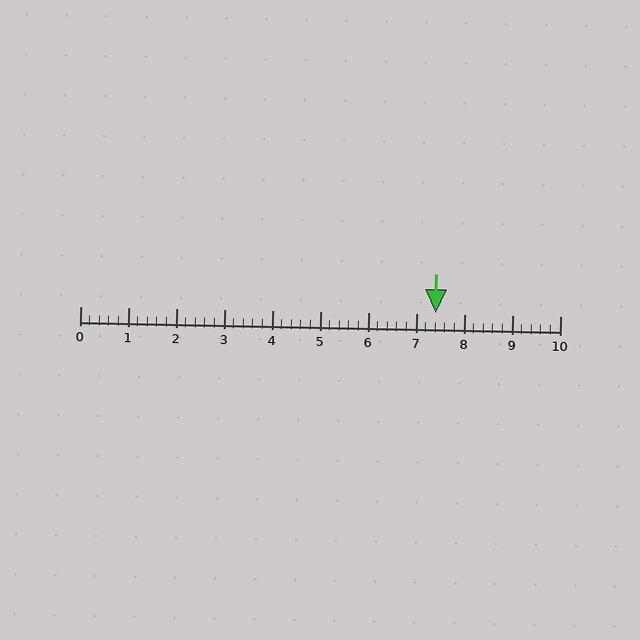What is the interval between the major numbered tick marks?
The major tick marks are spaced 1 units apart.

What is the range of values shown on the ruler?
The ruler shows values from 0 to 10.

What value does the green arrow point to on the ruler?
The green arrow points to approximately 7.4.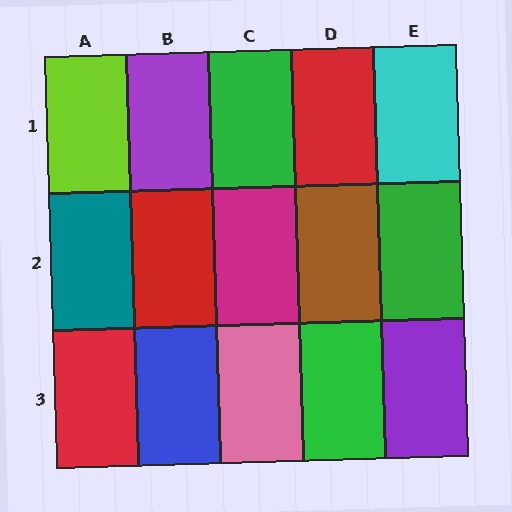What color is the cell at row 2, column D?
Brown.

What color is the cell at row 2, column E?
Green.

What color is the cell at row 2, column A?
Teal.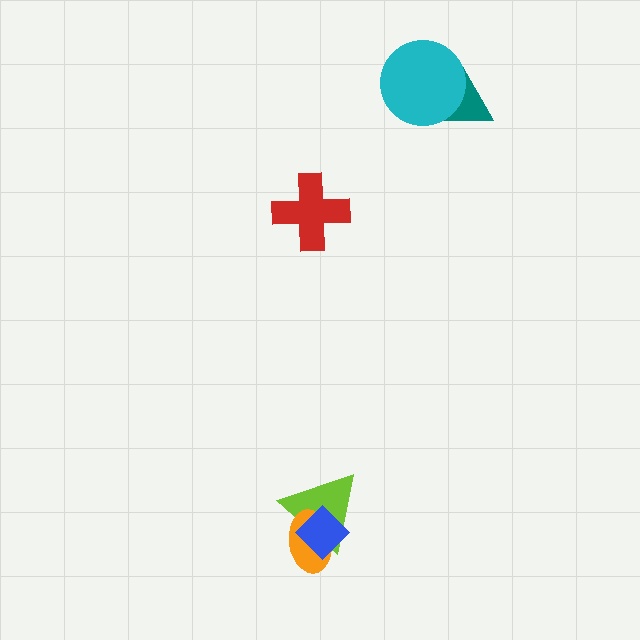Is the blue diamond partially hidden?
No, no other shape covers it.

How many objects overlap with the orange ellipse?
2 objects overlap with the orange ellipse.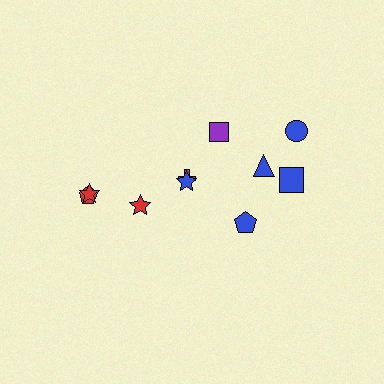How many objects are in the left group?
There are 4 objects.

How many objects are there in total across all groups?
There are 10 objects.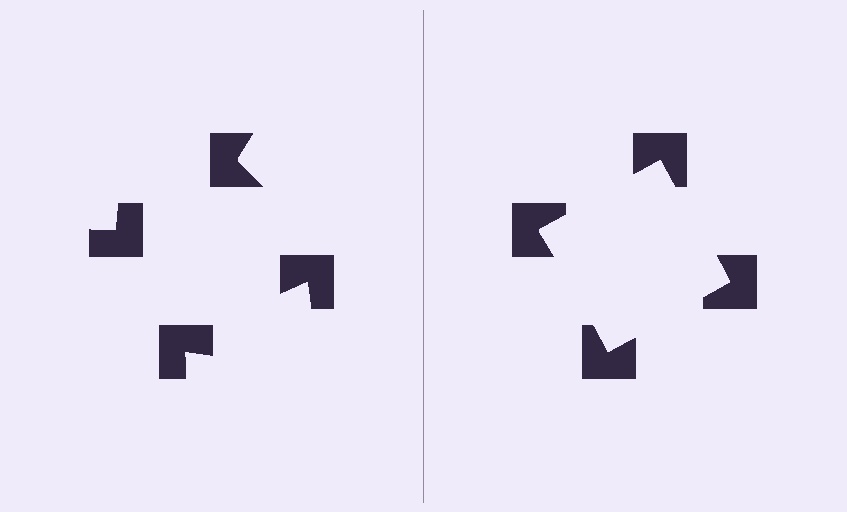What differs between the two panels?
The notched squares are positioned identically on both sides; only the wedge orientations differ. On the right they align to a square; on the left they are misaligned.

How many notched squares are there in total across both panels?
8 — 4 on each side.